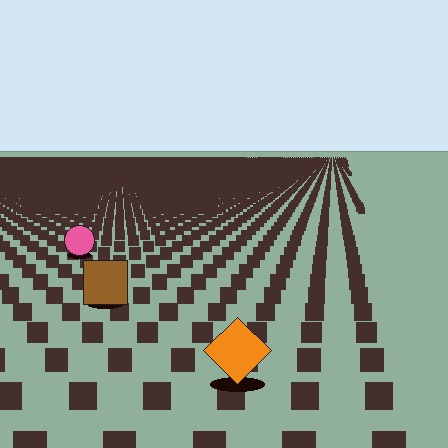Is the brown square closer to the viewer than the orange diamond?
No. The orange diamond is closer — you can tell from the texture gradient: the ground texture is coarser near it.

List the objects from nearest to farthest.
From nearest to farthest: the orange diamond, the brown square, the pink circle.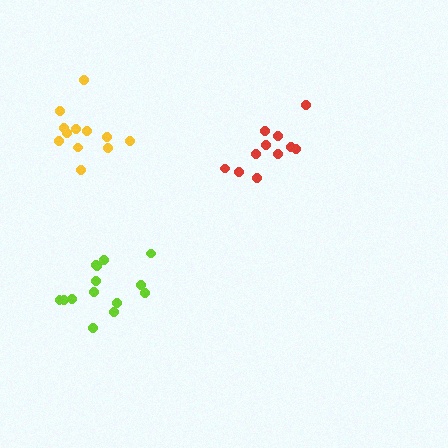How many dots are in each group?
Group 1: 14 dots, Group 2: 12 dots, Group 3: 11 dots (37 total).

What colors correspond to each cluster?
The clusters are colored: lime, yellow, red.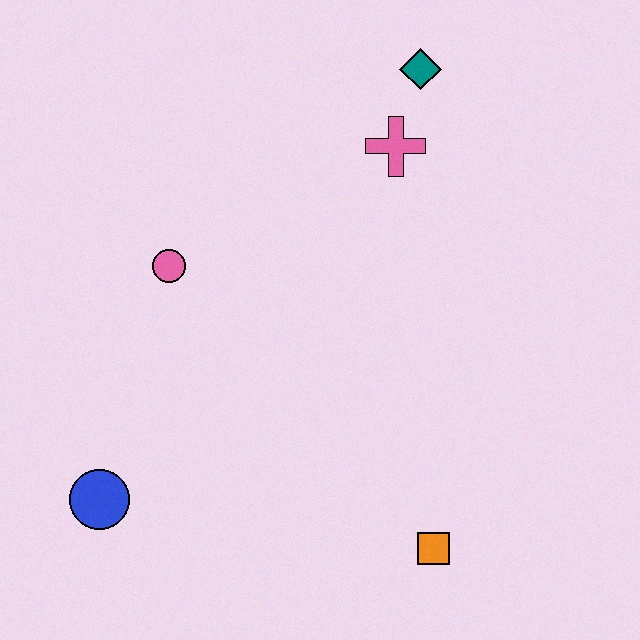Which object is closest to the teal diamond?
The pink cross is closest to the teal diamond.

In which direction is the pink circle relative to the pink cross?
The pink circle is to the left of the pink cross.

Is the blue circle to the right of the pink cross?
No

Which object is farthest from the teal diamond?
The blue circle is farthest from the teal diamond.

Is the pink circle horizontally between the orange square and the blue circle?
Yes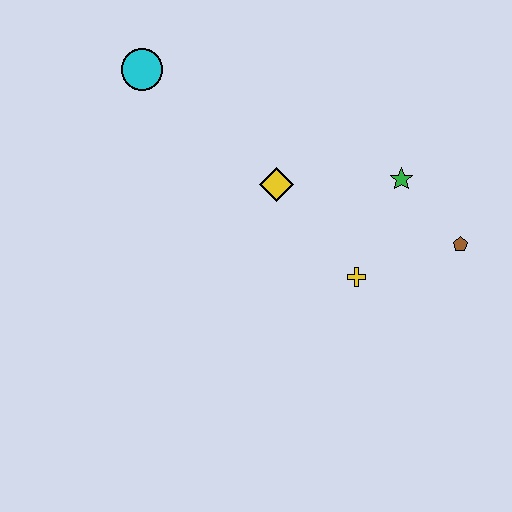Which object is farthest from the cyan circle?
The brown pentagon is farthest from the cyan circle.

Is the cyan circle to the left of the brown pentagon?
Yes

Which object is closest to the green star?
The brown pentagon is closest to the green star.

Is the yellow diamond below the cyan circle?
Yes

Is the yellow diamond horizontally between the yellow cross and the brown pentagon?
No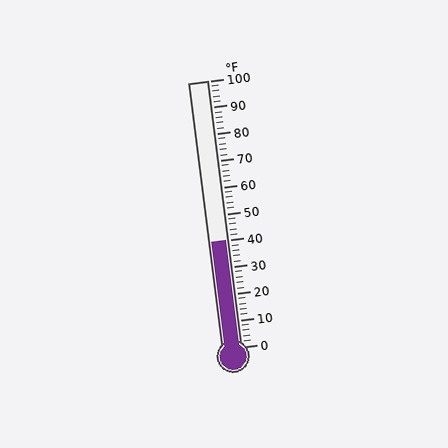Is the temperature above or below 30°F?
The temperature is above 30°F.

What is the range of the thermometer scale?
The thermometer scale ranges from 0°F to 100°F.